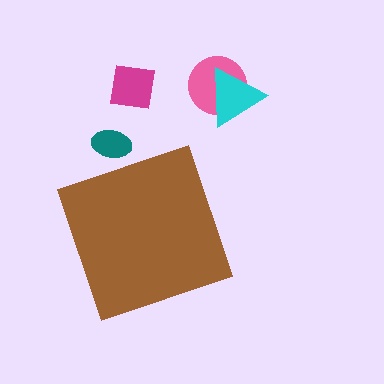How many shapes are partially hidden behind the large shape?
1 shape is partially hidden.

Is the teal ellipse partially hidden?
Yes, the teal ellipse is partially hidden behind the brown diamond.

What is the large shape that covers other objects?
A brown diamond.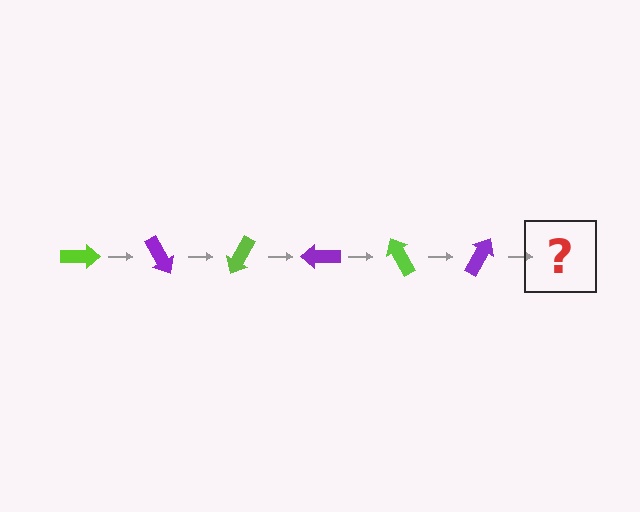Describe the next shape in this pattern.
It should be a lime arrow, rotated 360 degrees from the start.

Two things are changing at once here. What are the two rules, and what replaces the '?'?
The two rules are that it rotates 60 degrees each step and the color cycles through lime and purple. The '?' should be a lime arrow, rotated 360 degrees from the start.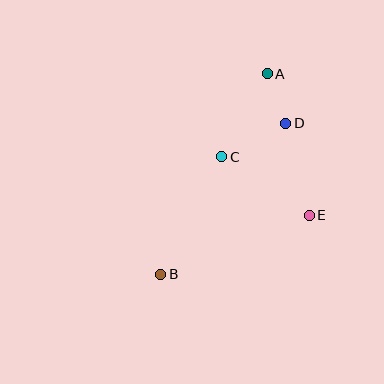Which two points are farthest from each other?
Points A and B are farthest from each other.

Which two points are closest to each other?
Points A and D are closest to each other.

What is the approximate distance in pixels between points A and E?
The distance between A and E is approximately 148 pixels.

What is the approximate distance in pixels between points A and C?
The distance between A and C is approximately 95 pixels.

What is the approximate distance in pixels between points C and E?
The distance between C and E is approximately 105 pixels.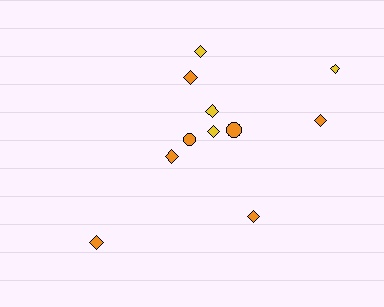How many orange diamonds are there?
There are 5 orange diamonds.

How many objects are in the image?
There are 11 objects.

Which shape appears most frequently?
Diamond, with 9 objects.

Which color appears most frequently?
Orange, with 7 objects.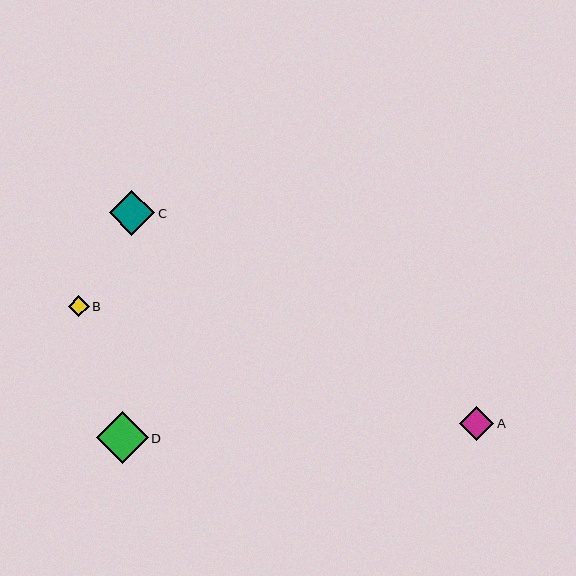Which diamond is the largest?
Diamond D is the largest with a size of approximately 52 pixels.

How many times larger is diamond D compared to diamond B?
Diamond D is approximately 2.5 times the size of diamond B.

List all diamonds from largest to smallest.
From largest to smallest: D, C, A, B.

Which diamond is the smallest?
Diamond B is the smallest with a size of approximately 21 pixels.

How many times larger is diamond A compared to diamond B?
Diamond A is approximately 1.6 times the size of diamond B.